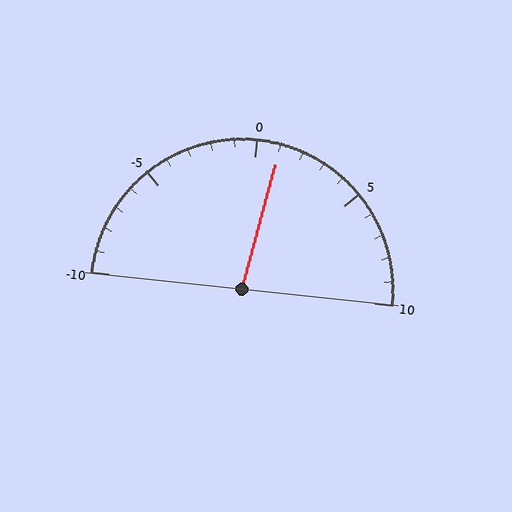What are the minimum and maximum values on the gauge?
The gauge ranges from -10 to 10.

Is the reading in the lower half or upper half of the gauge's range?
The reading is in the upper half of the range (-10 to 10).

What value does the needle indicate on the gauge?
The needle indicates approximately 1.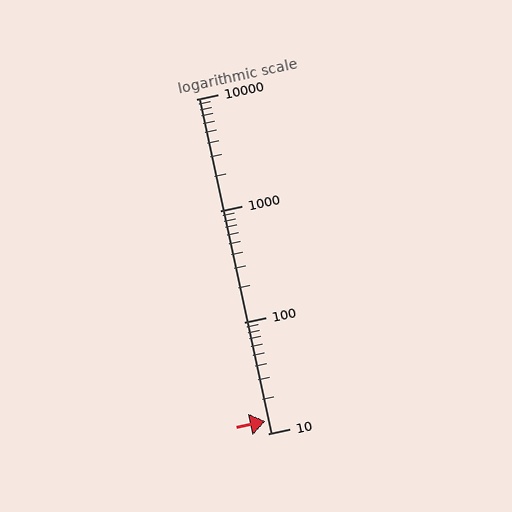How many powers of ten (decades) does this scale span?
The scale spans 3 decades, from 10 to 10000.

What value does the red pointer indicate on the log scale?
The pointer indicates approximately 13.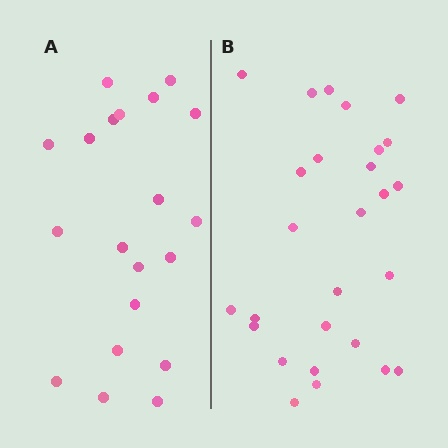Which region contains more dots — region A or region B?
Region B (the right region) has more dots.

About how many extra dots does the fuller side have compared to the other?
Region B has roughly 8 or so more dots than region A.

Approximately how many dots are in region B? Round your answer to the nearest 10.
About 30 dots. (The exact count is 27, which rounds to 30.)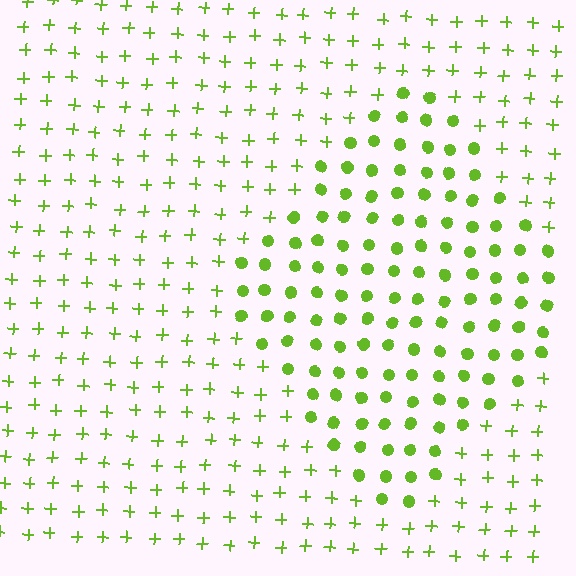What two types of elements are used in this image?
The image uses circles inside the diamond region and plus signs outside it.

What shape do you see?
I see a diamond.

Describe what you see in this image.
The image is filled with small lime elements arranged in a uniform grid. A diamond-shaped region contains circles, while the surrounding area contains plus signs. The boundary is defined purely by the change in element shape.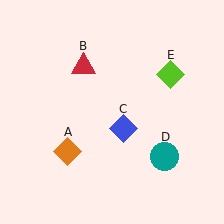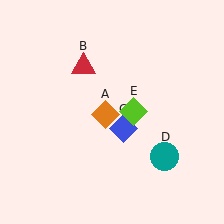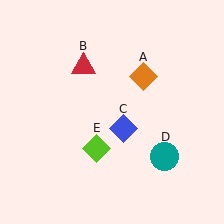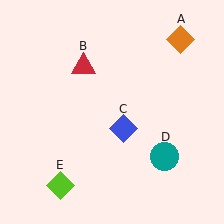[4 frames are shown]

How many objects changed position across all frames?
2 objects changed position: orange diamond (object A), lime diamond (object E).